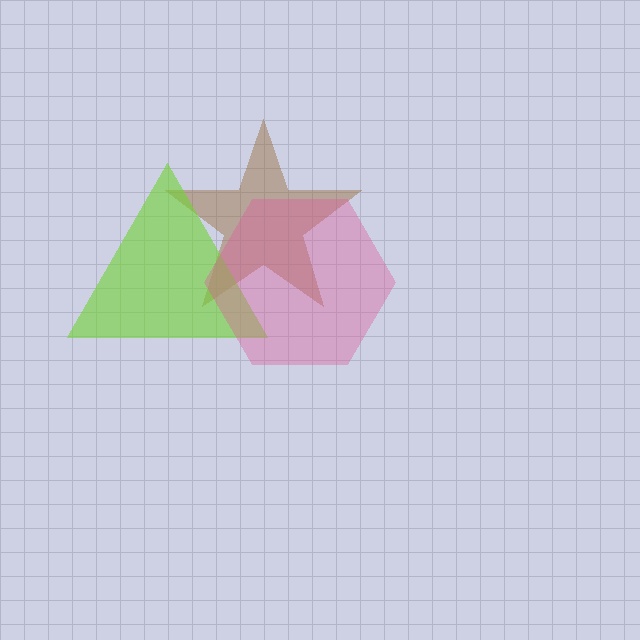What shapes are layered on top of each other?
The layered shapes are: a brown star, a lime triangle, a pink hexagon.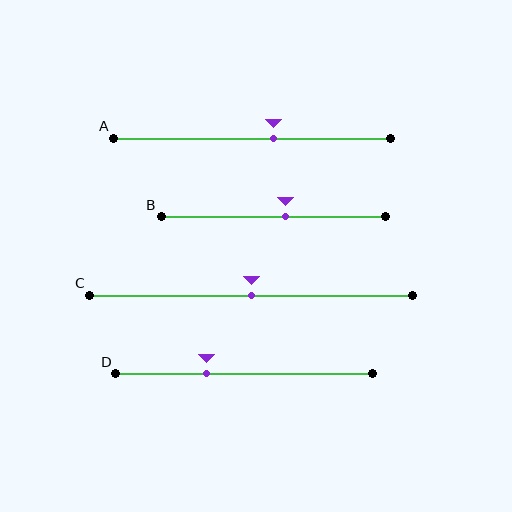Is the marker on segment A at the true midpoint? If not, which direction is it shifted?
No, the marker on segment A is shifted to the right by about 8% of the segment length.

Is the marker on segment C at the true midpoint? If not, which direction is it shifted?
Yes, the marker on segment C is at the true midpoint.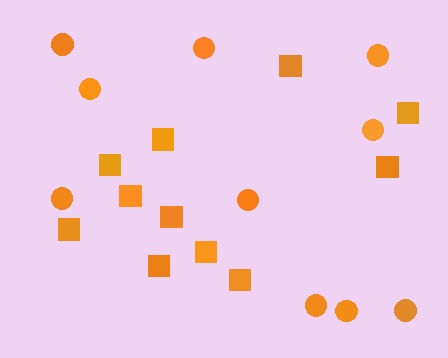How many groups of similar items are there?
There are 2 groups: one group of circles (10) and one group of squares (11).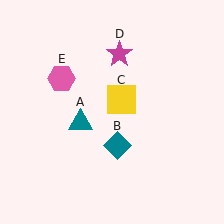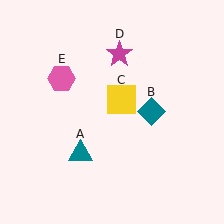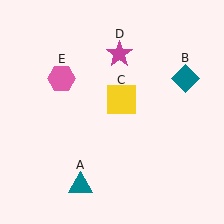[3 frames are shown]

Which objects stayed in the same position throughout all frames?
Yellow square (object C) and magenta star (object D) and pink hexagon (object E) remained stationary.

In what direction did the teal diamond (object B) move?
The teal diamond (object B) moved up and to the right.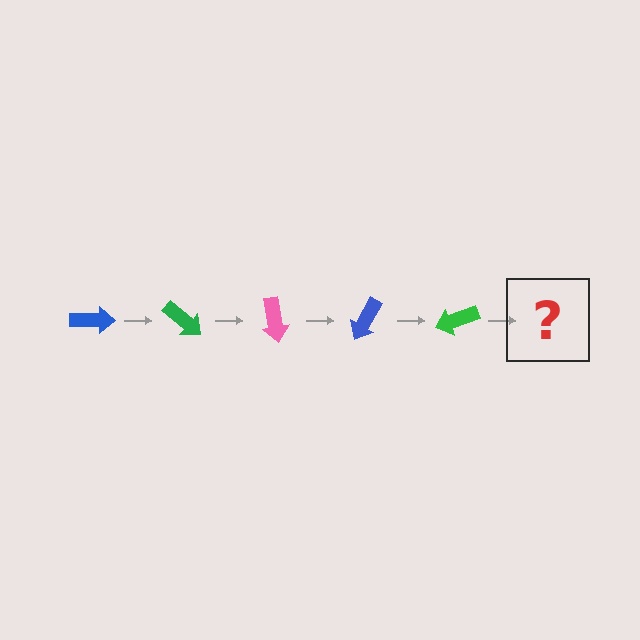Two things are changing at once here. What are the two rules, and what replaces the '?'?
The two rules are that it rotates 40 degrees each step and the color cycles through blue, green, and pink. The '?' should be a pink arrow, rotated 200 degrees from the start.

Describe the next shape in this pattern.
It should be a pink arrow, rotated 200 degrees from the start.